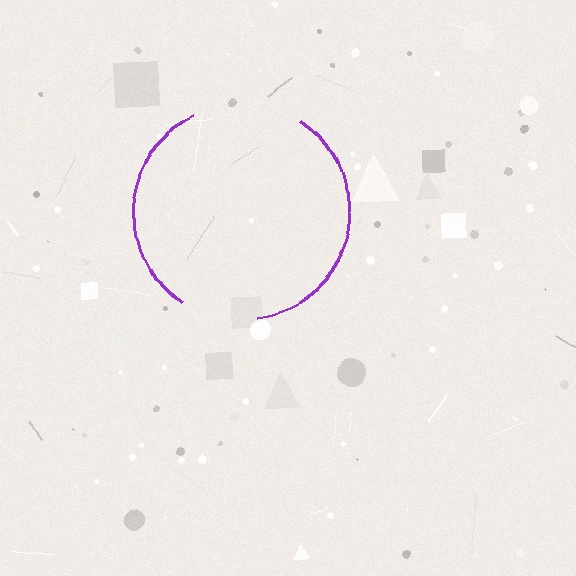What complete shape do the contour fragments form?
The contour fragments form a circle.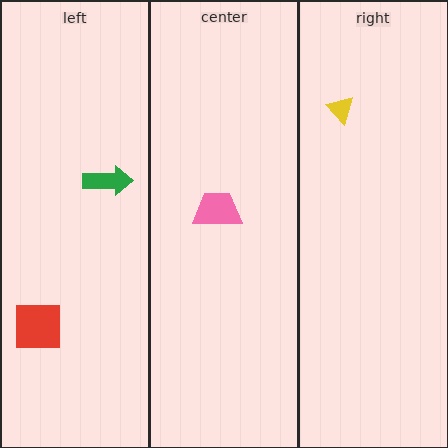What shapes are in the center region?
The pink trapezoid.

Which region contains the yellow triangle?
The right region.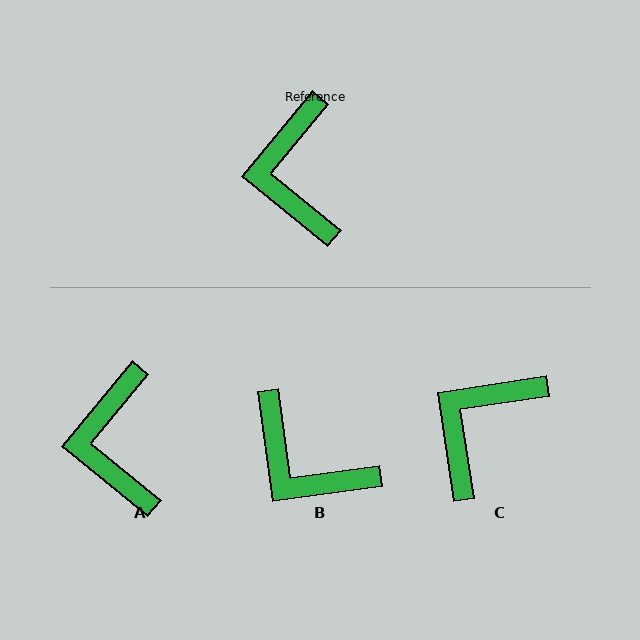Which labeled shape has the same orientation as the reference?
A.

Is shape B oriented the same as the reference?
No, it is off by about 47 degrees.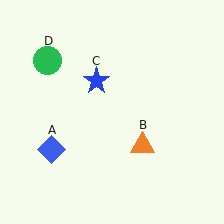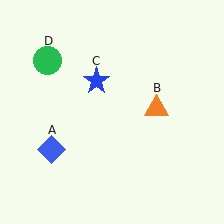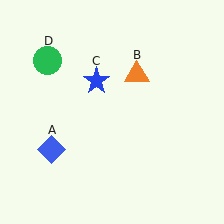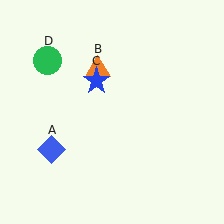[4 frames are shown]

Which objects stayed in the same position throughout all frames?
Blue diamond (object A) and blue star (object C) and green circle (object D) remained stationary.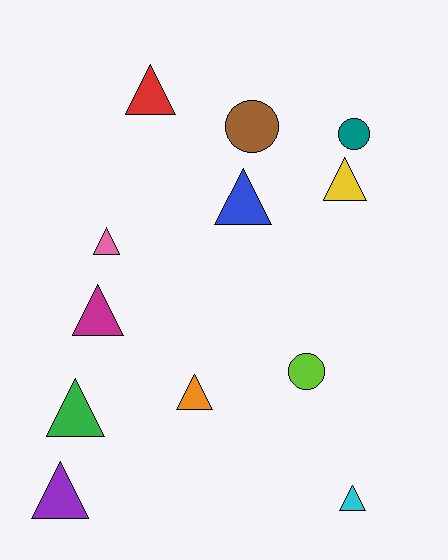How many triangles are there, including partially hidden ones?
There are 9 triangles.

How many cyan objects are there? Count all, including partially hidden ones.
There is 1 cyan object.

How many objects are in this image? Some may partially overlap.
There are 12 objects.